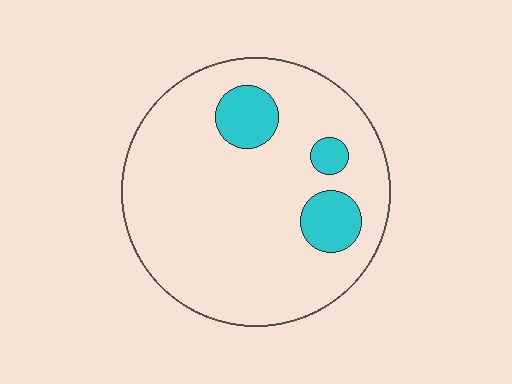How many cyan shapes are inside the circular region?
3.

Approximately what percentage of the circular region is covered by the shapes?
Approximately 15%.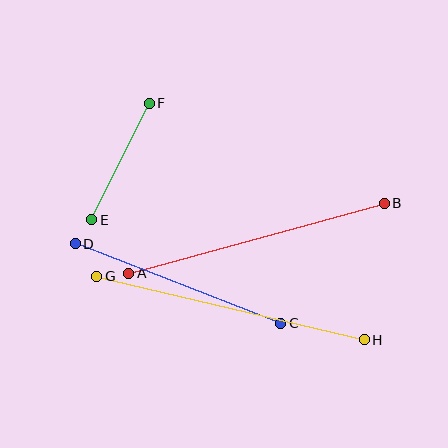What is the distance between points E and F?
The distance is approximately 130 pixels.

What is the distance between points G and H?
The distance is approximately 275 pixels.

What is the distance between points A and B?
The distance is approximately 265 pixels.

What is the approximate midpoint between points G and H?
The midpoint is at approximately (230, 308) pixels.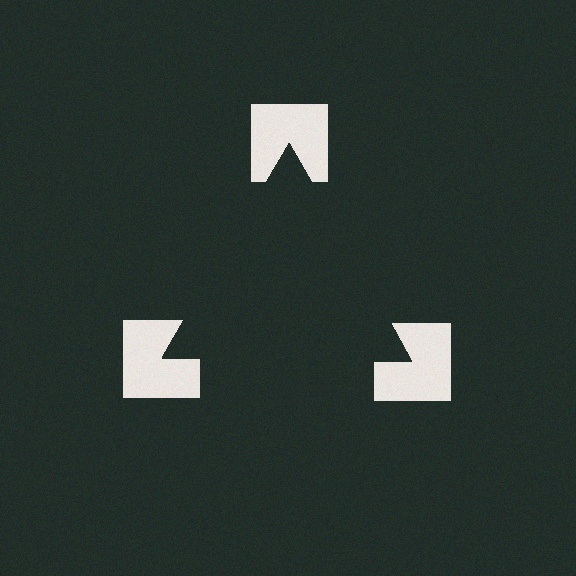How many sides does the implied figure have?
3 sides.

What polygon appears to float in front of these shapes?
An illusory triangle — its edges are inferred from the aligned wedge cuts in the notched squares, not physically drawn.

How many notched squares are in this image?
There are 3 — one at each vertex of the illusory triangle.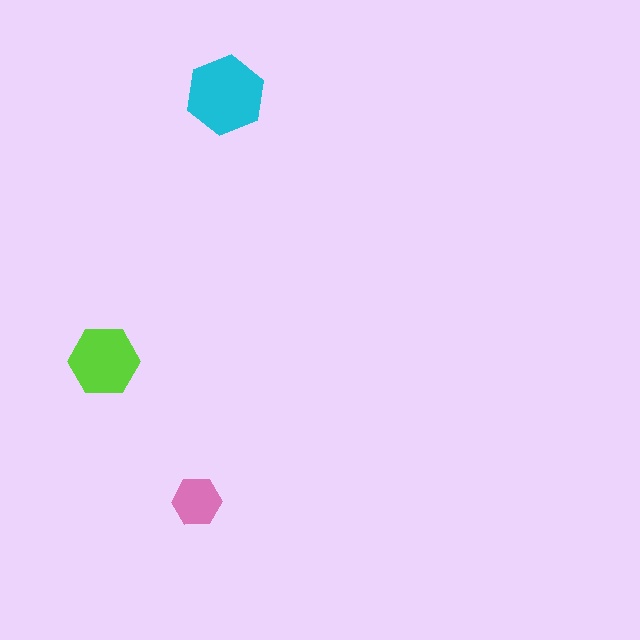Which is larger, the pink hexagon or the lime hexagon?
The lime one.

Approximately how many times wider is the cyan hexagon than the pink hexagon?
About 1.5 times wider.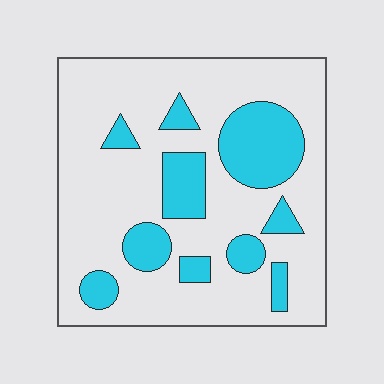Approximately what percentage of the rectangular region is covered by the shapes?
Approximately 25%.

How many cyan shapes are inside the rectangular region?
10.